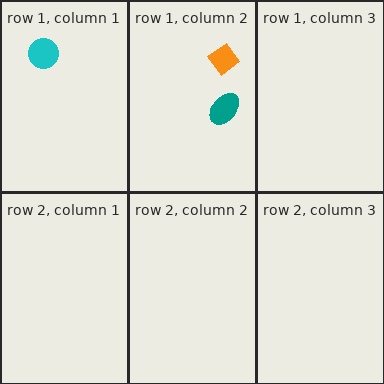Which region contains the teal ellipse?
The row 1, column 2 region.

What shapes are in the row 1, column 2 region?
The teal ellipse, the orange diamond.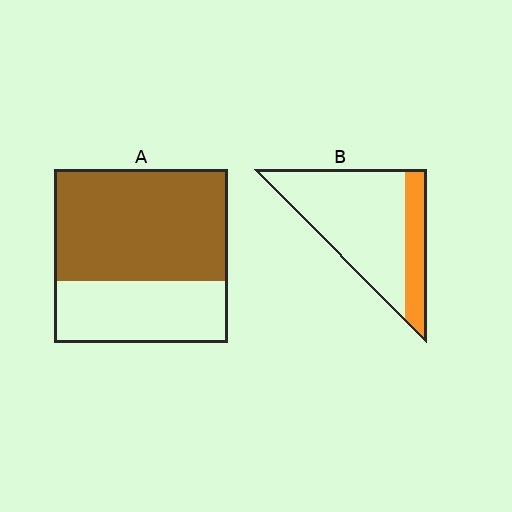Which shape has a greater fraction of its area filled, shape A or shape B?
Shape A.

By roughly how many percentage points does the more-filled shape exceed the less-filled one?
By roughly 40 percentage points (A over B).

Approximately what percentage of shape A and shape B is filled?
A is approximately 65% and B is approximately 25%.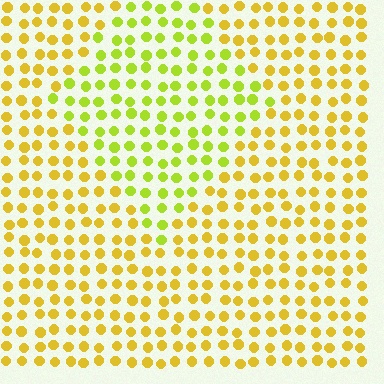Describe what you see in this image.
The image is filled with small yellow elements in a uniform arrangement. A diamond-shaped region is visible where the elements are tinted to a slightly different hue, forming a subtle color boundary.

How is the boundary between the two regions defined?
The boundary is defined purely by a slight shift in hue (about 30 degrees). Spacing, size, and orientation are identical on both sides.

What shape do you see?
I see a diamond.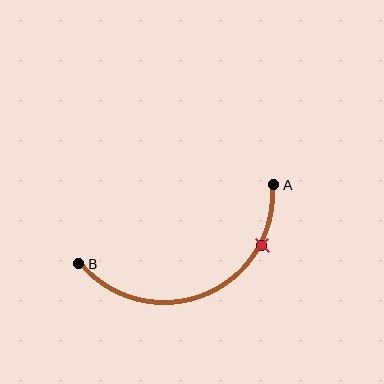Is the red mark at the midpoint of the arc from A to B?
No. The red mark lies on the arc but is closer to endpoint A. The arc midpoint would be at the point on the curve equidistant along the arc from both A and B.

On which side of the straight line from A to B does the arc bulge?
The arc bulges below the straight line connecting A and B.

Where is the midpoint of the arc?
The arc midpoint is the point on the curve farthest from the straight line joining A and B. It sits below that line.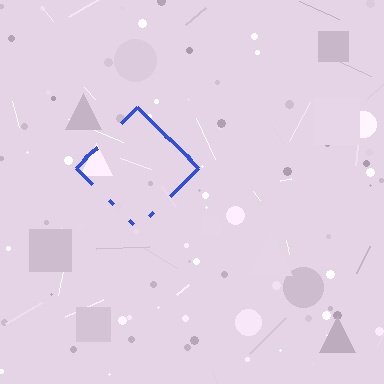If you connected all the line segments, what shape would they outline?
They would outline a diamond.